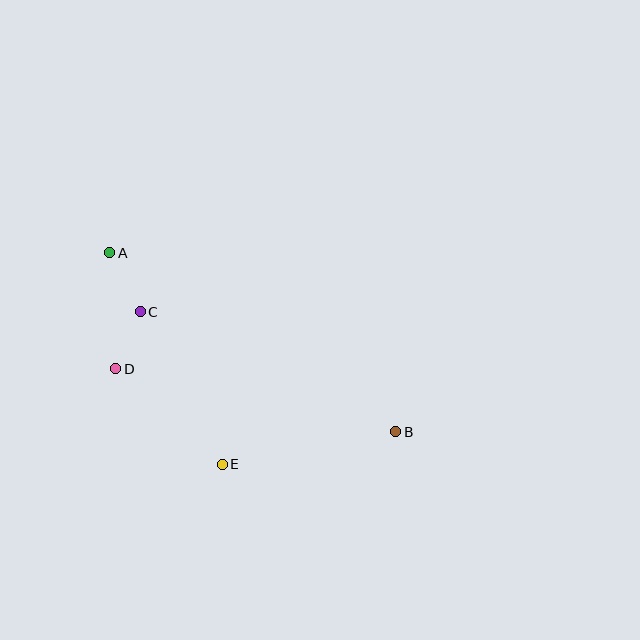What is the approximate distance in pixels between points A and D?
The distance between A and D is approximately 116 pixels.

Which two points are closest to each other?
Points C and D are closest to each other.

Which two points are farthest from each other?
Points A and B are farthest from each other.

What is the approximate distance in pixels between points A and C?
The distance between A and C is approximately 67 pixels.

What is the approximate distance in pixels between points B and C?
The distance between B and C is approximately 282 pixels.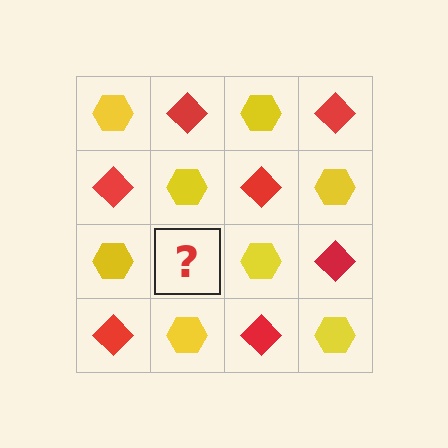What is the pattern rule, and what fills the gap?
The rule is that it alternates yellow hexagon and red diamond in a checkerboard pattern. The gap should be filled with a red diamond.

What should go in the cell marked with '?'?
The missing cell should contain a red diamond.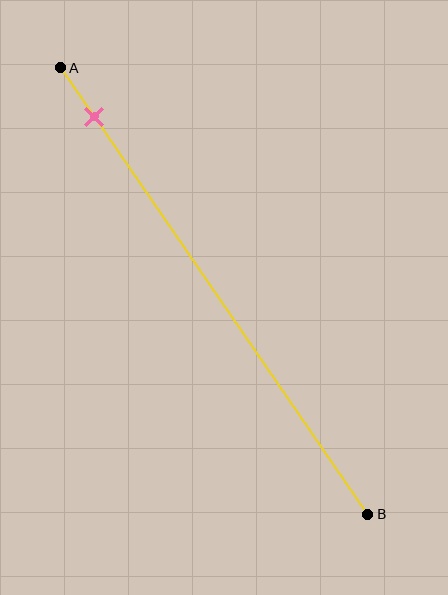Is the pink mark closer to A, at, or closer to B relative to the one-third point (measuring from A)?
The pink mark is closer to point A than the one-third point of segment AB.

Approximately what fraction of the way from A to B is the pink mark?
The pink mark is approximately 10% of the way from A to B.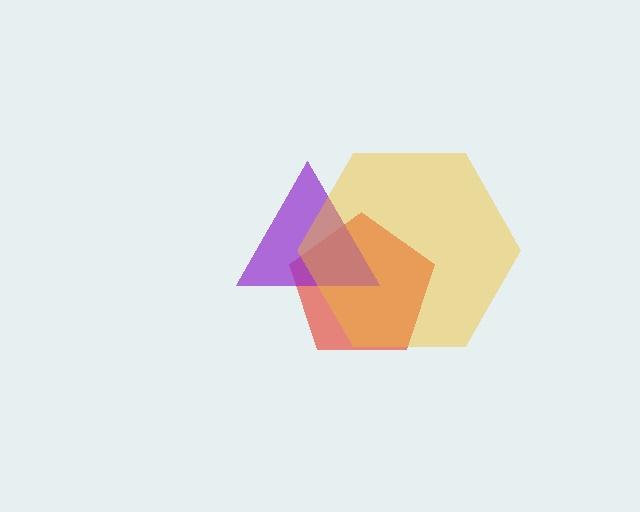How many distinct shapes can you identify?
There are 3 distinct shapes: a red pentagon, a purple triangle, a yellow hexagon.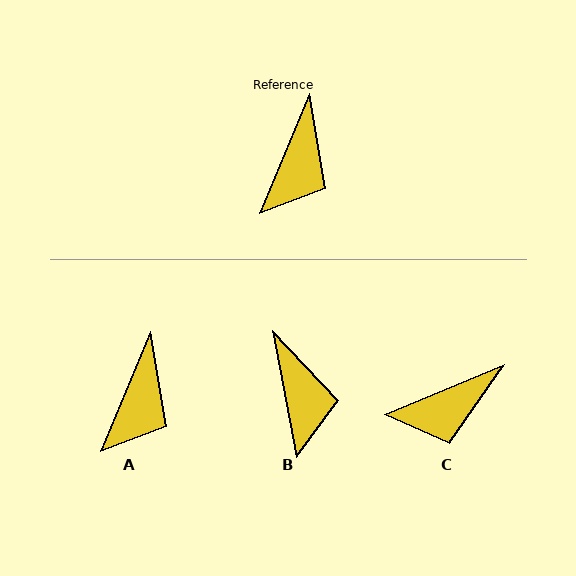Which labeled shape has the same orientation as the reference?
A.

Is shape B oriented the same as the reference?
No, it is off by about 33 degrees.